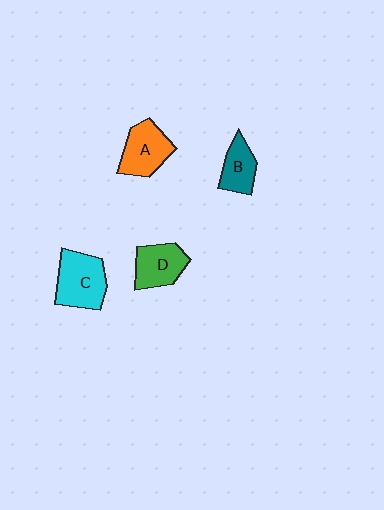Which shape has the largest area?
Shape C (cyan).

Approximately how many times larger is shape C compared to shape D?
Approximately 1.3 times.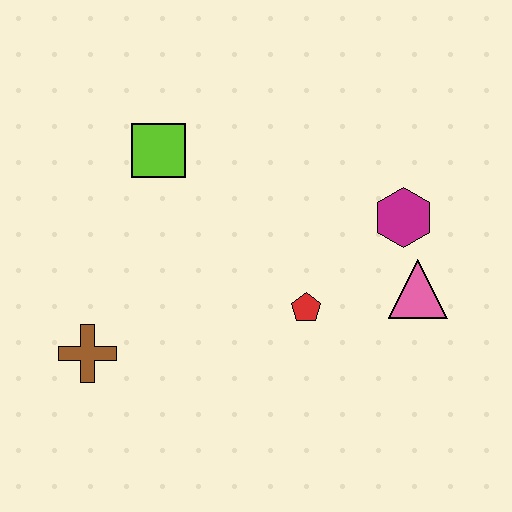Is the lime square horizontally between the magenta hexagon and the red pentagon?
No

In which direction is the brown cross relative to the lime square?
The brown cross is below the lime square.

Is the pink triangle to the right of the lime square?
Yes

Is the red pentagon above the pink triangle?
No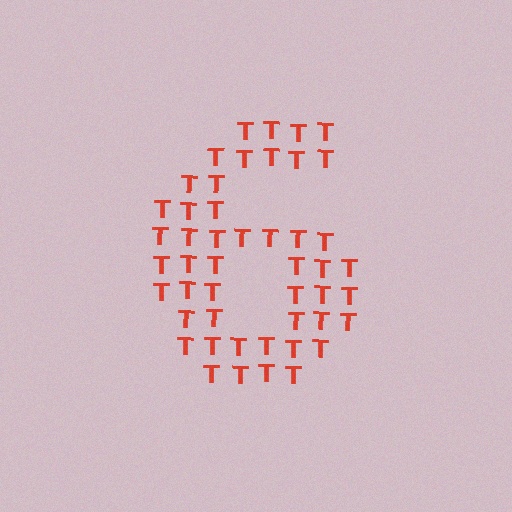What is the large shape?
The large shape is the digit 6.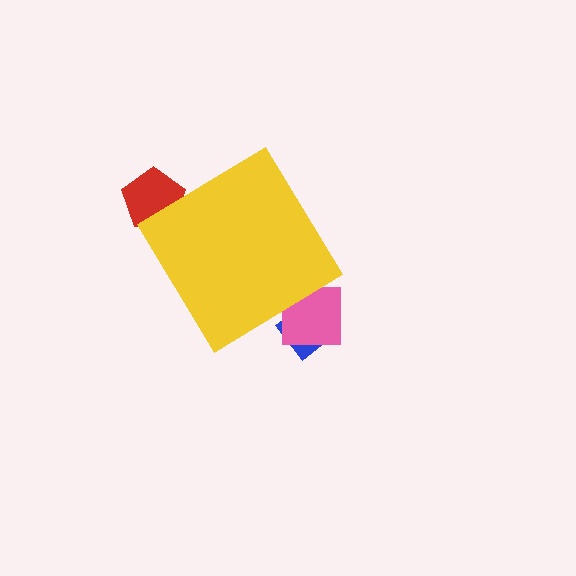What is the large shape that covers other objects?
A yellow diamond.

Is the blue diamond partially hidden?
Yes, the blue diamond is partially hidden behind the yellow diamond.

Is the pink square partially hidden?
Yes, the pink square is partially hidden behind the yellow diamond.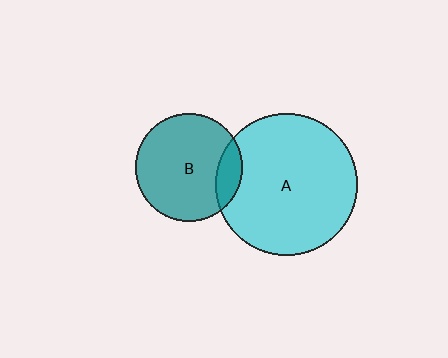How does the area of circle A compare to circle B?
Approximately 1.8 times.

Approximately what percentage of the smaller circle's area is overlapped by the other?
Approximately 15%.